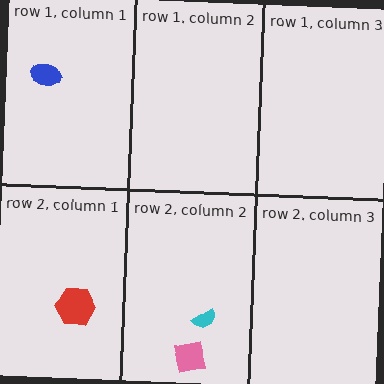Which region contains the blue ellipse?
The row 1, column 1 region.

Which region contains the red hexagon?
The row 2, column 1 region.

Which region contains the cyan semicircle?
The row 2, column 2 region.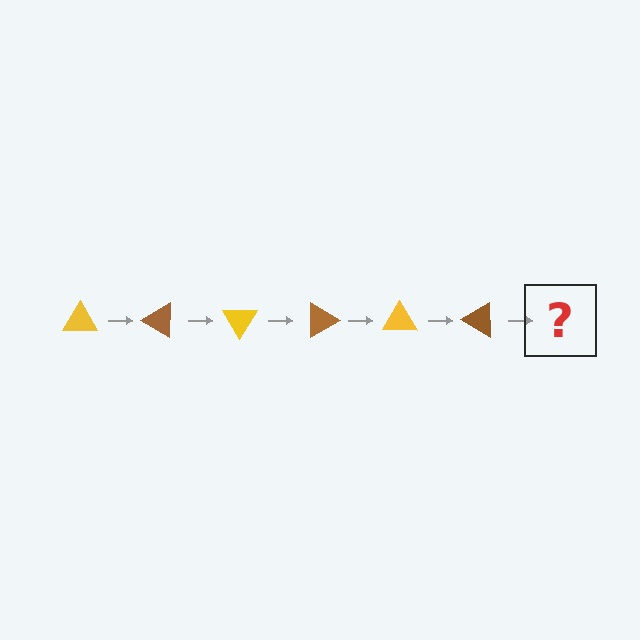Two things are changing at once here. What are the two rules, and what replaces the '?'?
The two rules are that it rotates 30 degrees each step and the color cycles through yellow and brown. The '?' should be a yellow triangle, rotated 180 degrees from the start.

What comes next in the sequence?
The next element should be a yellow triangle, rotated 180 degrees from the start.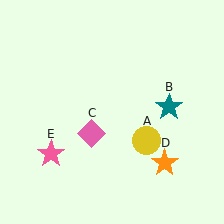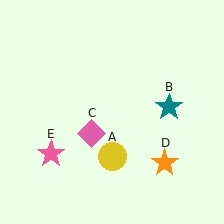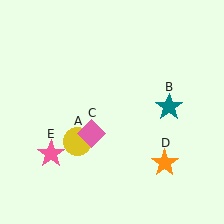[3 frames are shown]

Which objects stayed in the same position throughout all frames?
Teal star (object B) and pink diamond (object C) and orange star (object D) and pink star (object E) remained stationary.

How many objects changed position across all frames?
1 object changed position: yellow circle (object A).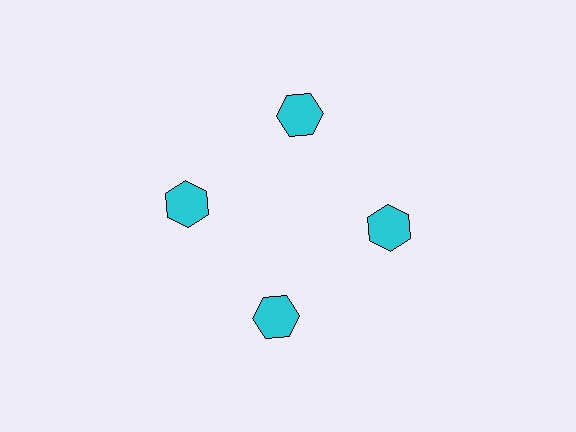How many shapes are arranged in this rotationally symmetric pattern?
There are 4 shapes, arranged in 4 groups of 1.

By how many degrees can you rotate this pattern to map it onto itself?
The pattern maps onto itself every 90 degrees of rotation.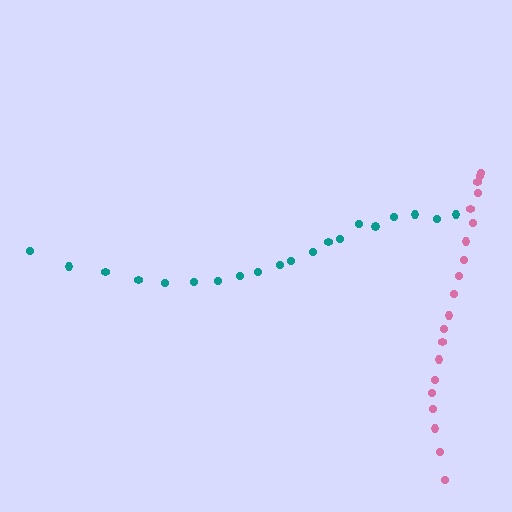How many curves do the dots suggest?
There are 2 distinct paths.